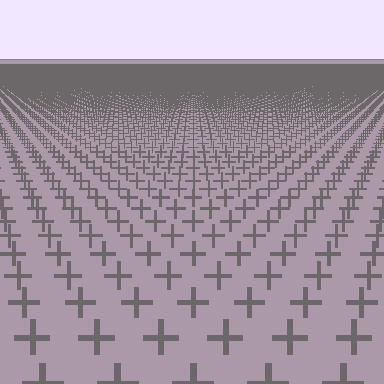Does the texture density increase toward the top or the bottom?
Density increases toward the top.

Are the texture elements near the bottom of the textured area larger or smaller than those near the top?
Larger. Near the bottom, elements are closer to the viewer and appear at a bigger on-screen size.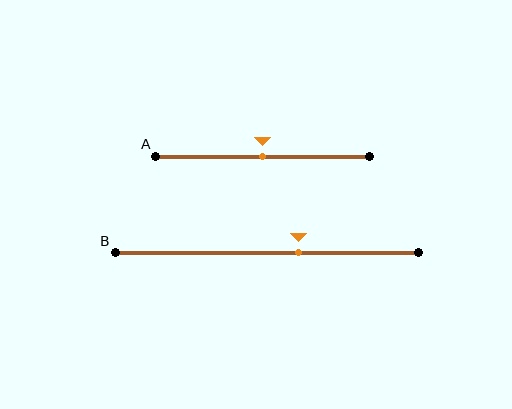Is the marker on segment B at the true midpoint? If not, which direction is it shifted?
No, the marker on segment B is shifted to the right by about 10% of the segment length.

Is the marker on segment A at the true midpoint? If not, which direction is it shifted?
Yes, the marker on segment A is at the true midpoint.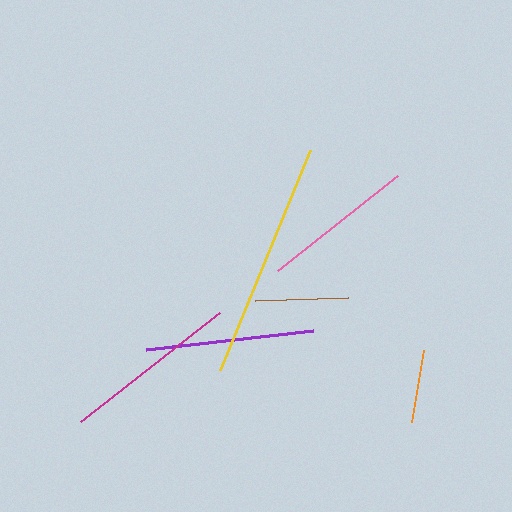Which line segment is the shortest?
The orange line is the shortest at approximately 73 pixels.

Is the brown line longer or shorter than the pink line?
The pink line is longer than the brown line.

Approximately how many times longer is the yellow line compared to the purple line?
The yellow line is approximately 1.4 times the length of the purple line.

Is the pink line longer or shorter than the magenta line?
The magenta line is longer than the pink line.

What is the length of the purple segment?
The purple segment is approximately 169 pixels long.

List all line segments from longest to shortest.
From longest to shortest: yellow, magenta, purple, pink, brown, orange.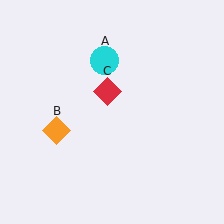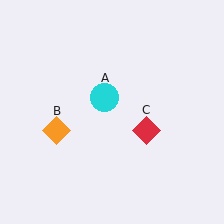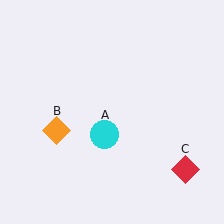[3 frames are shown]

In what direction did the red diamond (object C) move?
The red diamond (object C) moved down and to the right.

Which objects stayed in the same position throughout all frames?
Orange diamond (object B) remained stationary.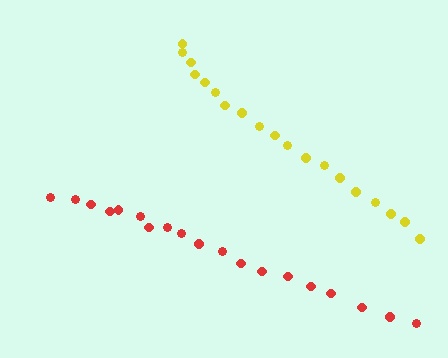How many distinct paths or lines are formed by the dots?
There are 2 distinct paths.